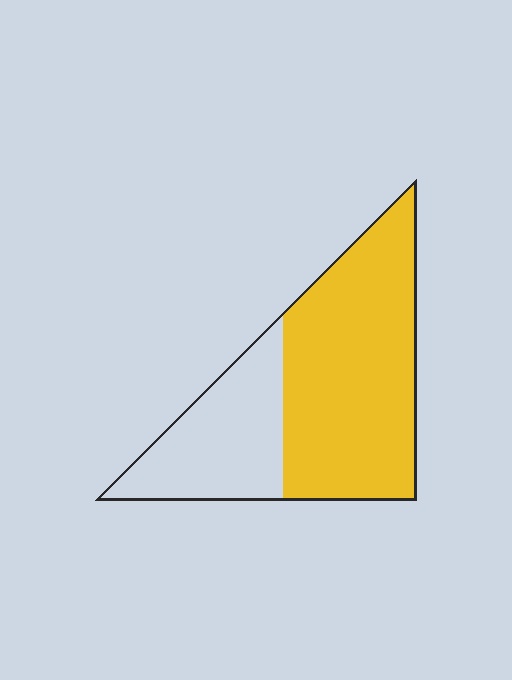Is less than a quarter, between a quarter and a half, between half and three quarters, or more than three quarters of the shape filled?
Between half and three quarters.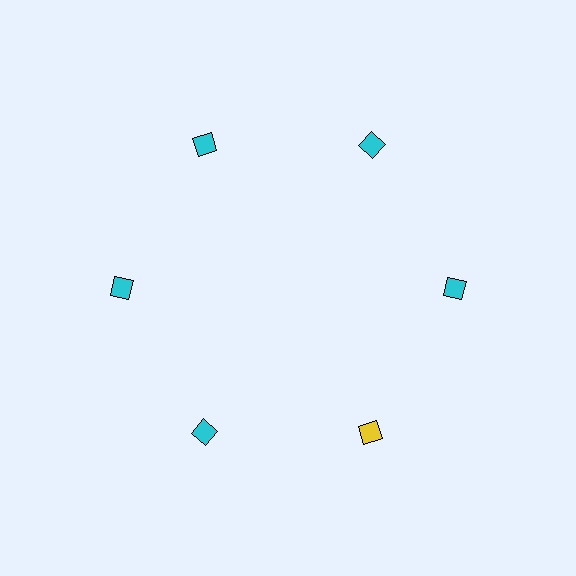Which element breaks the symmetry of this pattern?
The yellow diamond at roughly the 5 o'clock position breaks the symmetry. All other shapes are cyan diamonds.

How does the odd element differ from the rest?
It has a different color: yellow instead of cyan.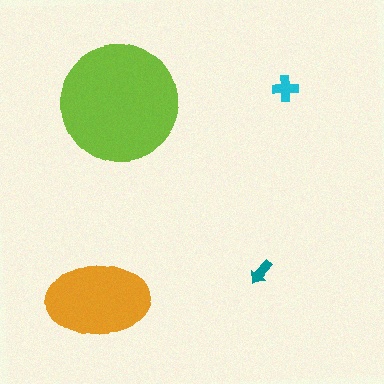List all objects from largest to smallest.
The lime circle, the orange ellipse, the cyan cross, the teal arrow.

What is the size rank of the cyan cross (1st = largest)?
3rd.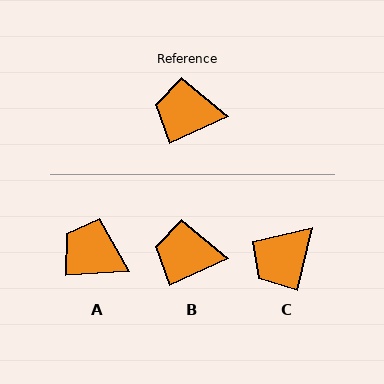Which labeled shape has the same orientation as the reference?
B.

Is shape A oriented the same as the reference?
No, it is off by about 22 degrees.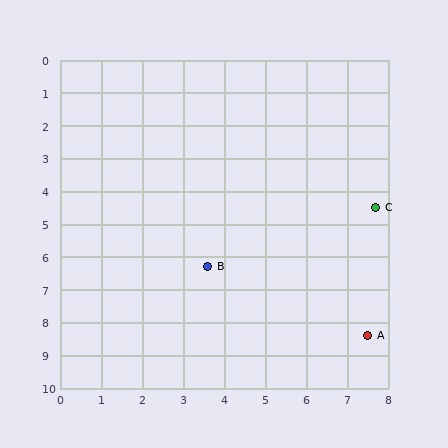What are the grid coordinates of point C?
Point C is at approximately (7.7, 4.5).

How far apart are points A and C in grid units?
Points A and C are about 3.9 grid units apart.